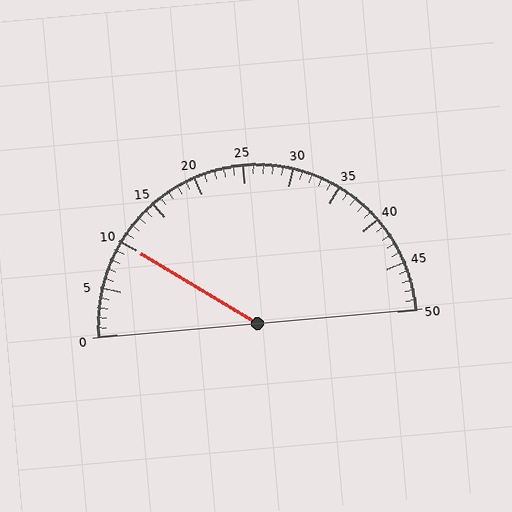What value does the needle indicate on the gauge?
The needle indicates approximately 10.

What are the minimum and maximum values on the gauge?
The gauge ranges from 0 to 50.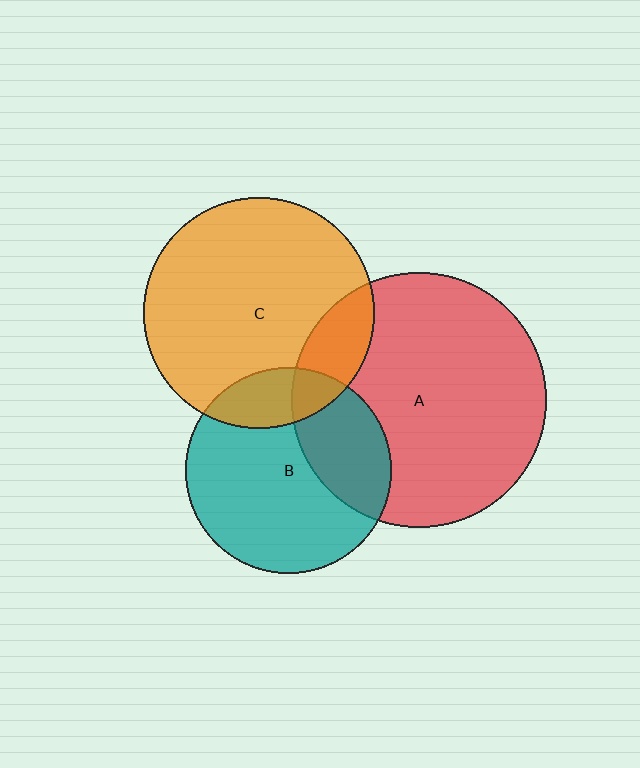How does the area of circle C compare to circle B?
Approximately 1.3 times.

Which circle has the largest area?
Circle A (red).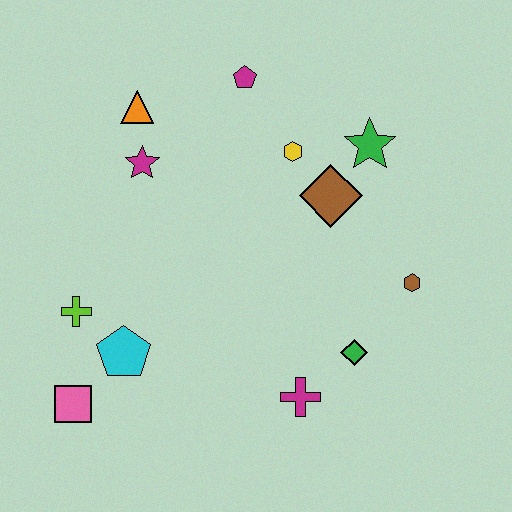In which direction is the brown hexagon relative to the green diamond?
The brown hexagon is above the green diamond.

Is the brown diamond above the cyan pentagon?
Yes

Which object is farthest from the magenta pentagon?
The pink square is farthest from the magenta pentagon.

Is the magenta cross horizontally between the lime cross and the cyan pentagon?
No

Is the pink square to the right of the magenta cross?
No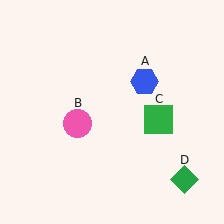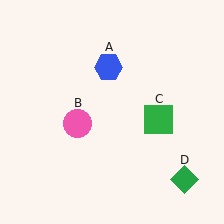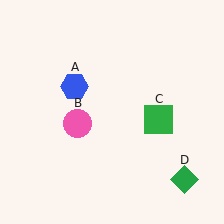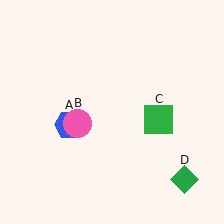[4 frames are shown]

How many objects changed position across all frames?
1 object changed position: blue hexagon (object A).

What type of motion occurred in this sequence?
The blue hexagon (object A) rotated counterclockwise around the center of the scene.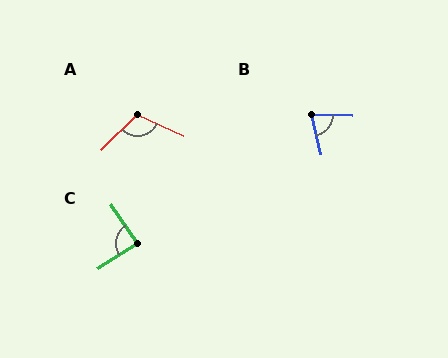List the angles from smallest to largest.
B (75°), C (89°), A (110°).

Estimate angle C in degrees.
Approximately 89 degrees.